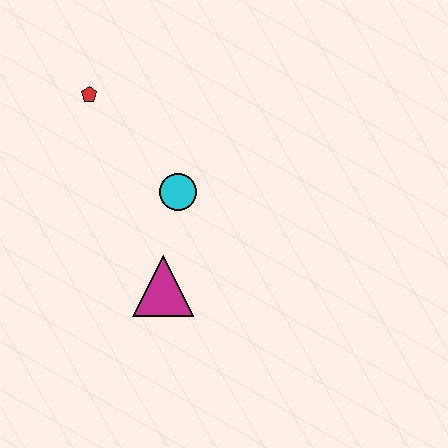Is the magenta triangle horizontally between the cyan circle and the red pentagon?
Yes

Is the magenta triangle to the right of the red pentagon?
Yes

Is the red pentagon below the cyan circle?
No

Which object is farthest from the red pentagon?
The magenta triangle is farthest from the red pentagon.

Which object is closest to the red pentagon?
The cyan circle is closest to the red pentagon.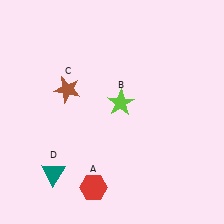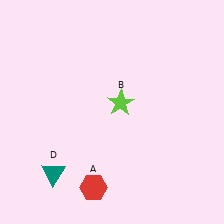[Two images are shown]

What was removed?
The brown star (C) was removed in Image 2.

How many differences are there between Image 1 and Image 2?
There is 1 difference between the two images.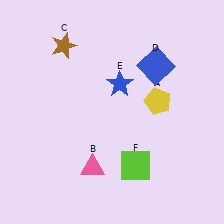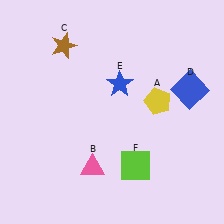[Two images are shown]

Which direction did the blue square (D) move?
The blue square (D) moved right.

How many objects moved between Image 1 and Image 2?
1 object moved between the two images.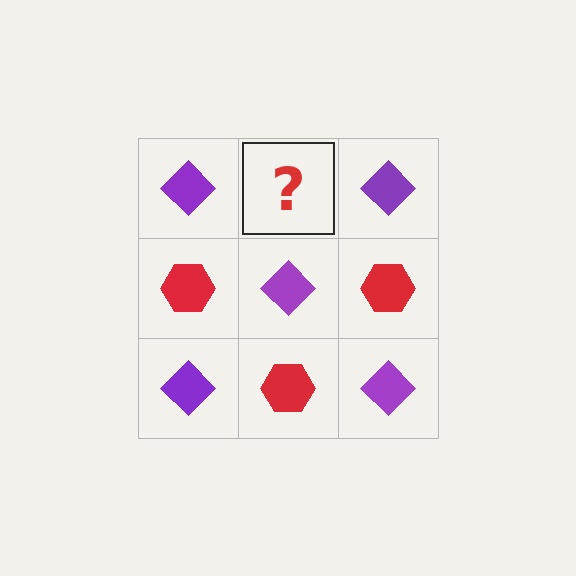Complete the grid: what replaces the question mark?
The question mark should be replaced with a red hexagon.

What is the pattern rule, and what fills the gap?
The rule is that it alternates purple diamond and red hexagon in a checkerboard pattern. The gap should be filled with a red hexagon.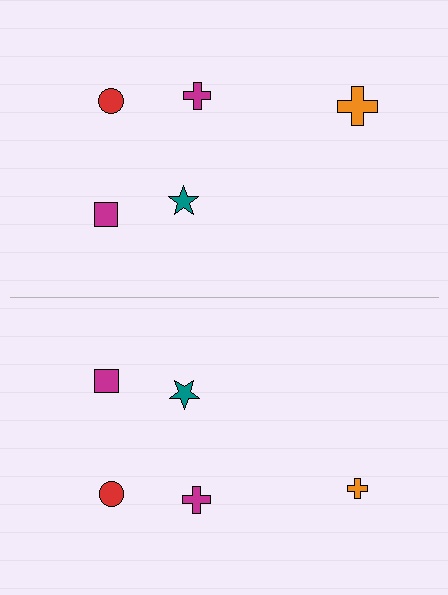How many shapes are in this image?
There are 10 shapes in this image.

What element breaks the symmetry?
The orange cross on the bottom side has a different size than its mirror counterpart.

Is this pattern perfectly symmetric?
No, the pattern is not perfectly symmetric. The orange cross on the bottom side has a different size than its mirror counterpart.